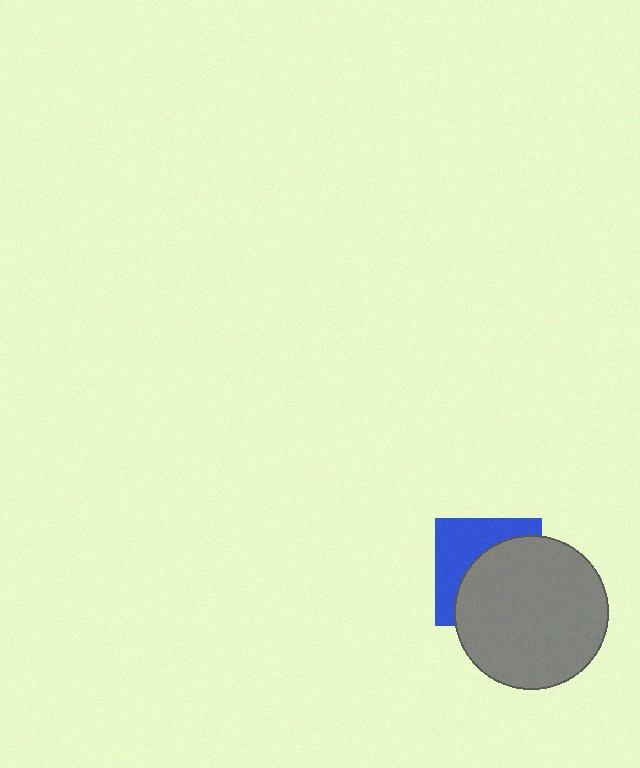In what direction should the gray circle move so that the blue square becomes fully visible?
The gray circle should move toward the lower-right. That is the shortest direction to clear the overlap and leave the blue square fully visible.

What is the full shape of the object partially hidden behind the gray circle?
The partially hidden object is a blue square.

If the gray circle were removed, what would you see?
You would see the complete blue square.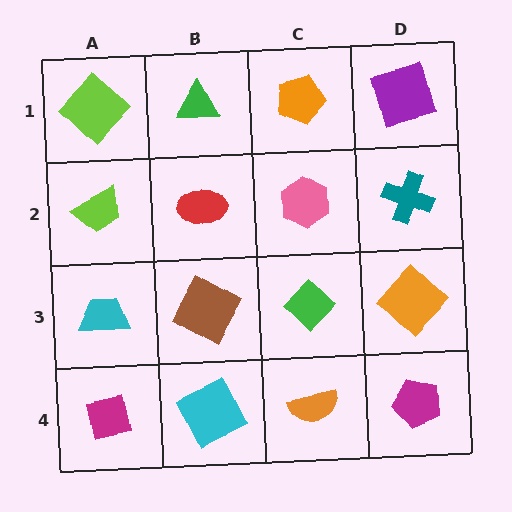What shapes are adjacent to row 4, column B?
A brown square (row 3, column B), a magenta square (row 4, column A), an orange semicircle (row 4, column C).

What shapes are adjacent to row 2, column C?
An orange pentagon (row 1, column C), a green diamond (row 3, column C), a red ellipse (row 2, column B), a teal cross (row 2, column D).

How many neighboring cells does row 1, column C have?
3.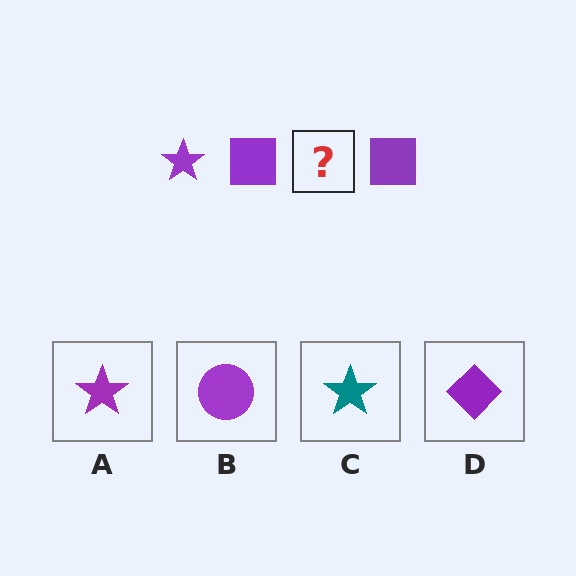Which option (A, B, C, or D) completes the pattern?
A.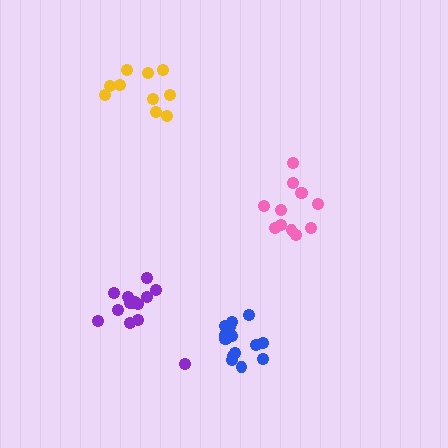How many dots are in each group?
Group 1: 16 dots, Group 2: 14 dots, Group 3: 12 dots, Group 4: 10 dots (52 total).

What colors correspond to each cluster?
The clusters are colored: blue, purple, pink, yellow.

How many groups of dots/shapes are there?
There are 4 groups.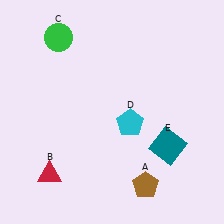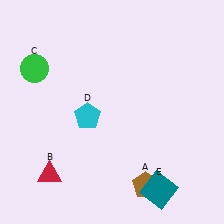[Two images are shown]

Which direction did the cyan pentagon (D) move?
The cyan pentagon (D) moved left.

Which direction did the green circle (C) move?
The green circle (C) moved down.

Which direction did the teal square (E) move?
The teal square (E) moved down.